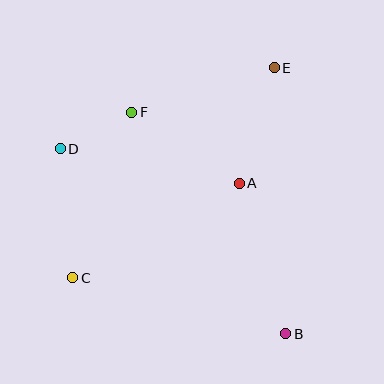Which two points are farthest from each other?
Points B and D are farthest from each other.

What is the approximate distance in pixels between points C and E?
The distance between C and E is approximately 291 pixels.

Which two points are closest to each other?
Points D and F are closest to each other.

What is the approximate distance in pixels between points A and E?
The distance between A and E is approximately 121 pixels.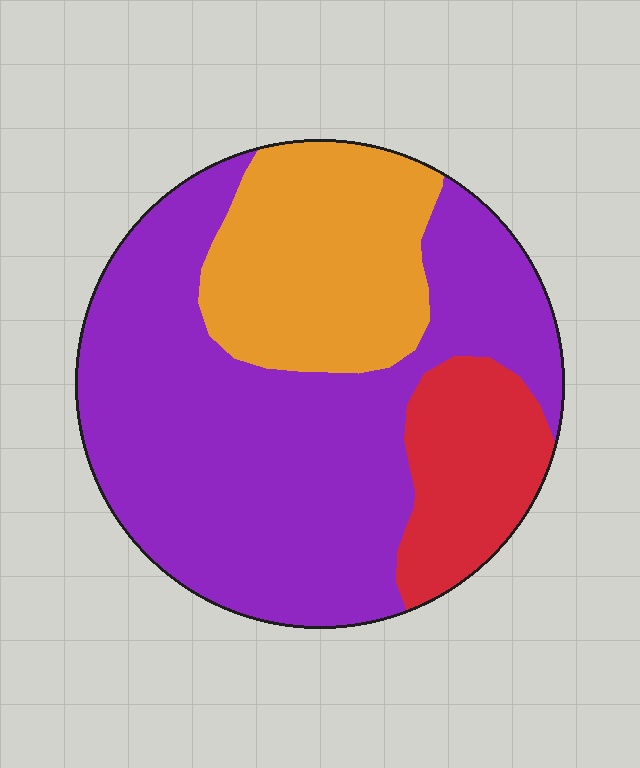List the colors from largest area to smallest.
From largest to smallest: purple, orange, red.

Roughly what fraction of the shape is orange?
Orange takes up less than a quarter of the shape.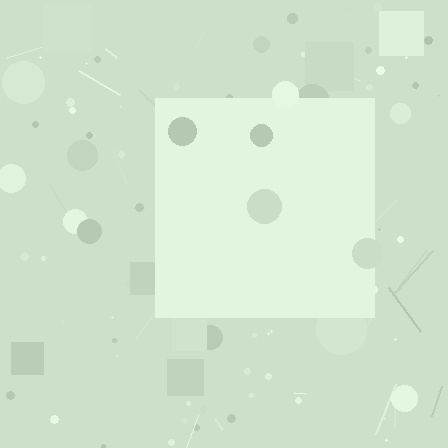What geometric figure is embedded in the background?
A square is embedded in the background.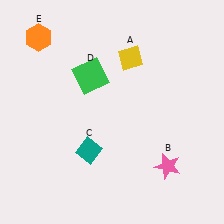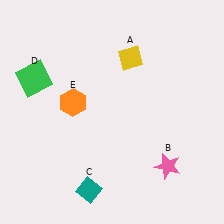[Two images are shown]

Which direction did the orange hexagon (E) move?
The orange hexagon (E) moved down.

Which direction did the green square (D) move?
The green square (D) moved left.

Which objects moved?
The objects that moved are: the teal diamond (C), the green square (D), the orange hexagon (E).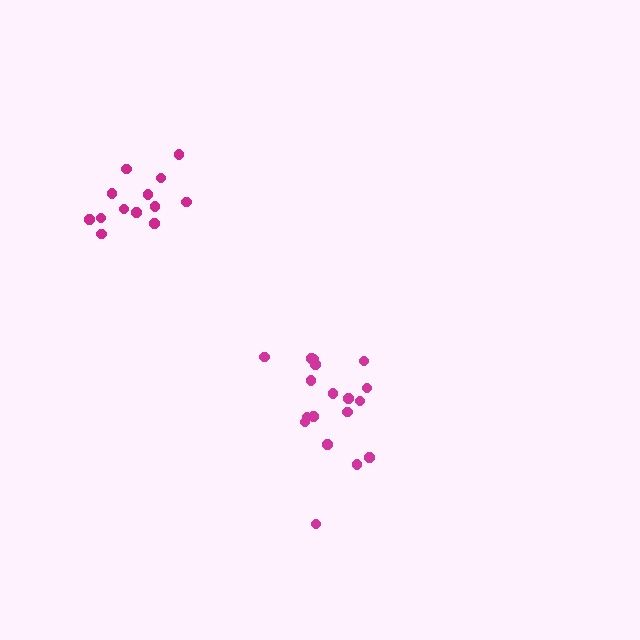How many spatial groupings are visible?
There are 2 spatial groupings.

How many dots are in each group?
Group 1: 18 dots, Group 2: 13 dots (31 total).